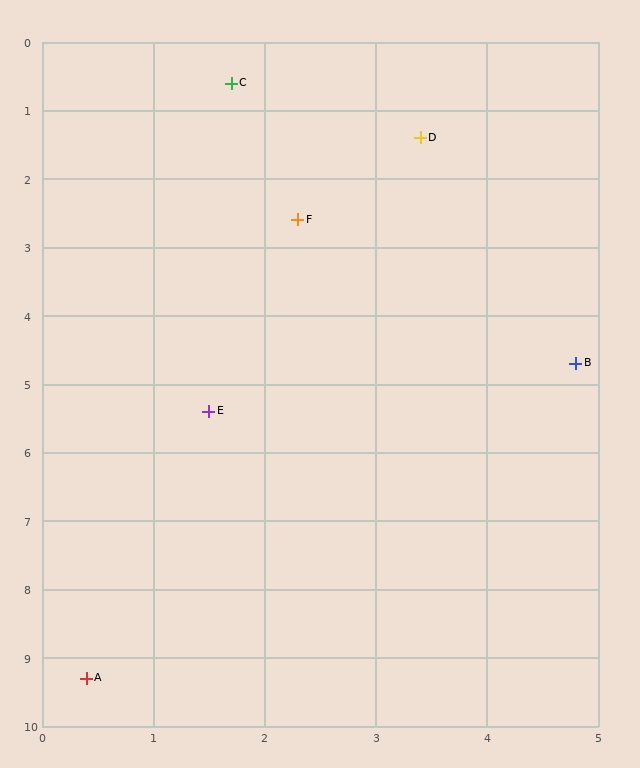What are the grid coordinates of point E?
Point E is at approximately (1.5, 5.4).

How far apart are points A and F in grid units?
Points A and F are about 7.0 grid units apart.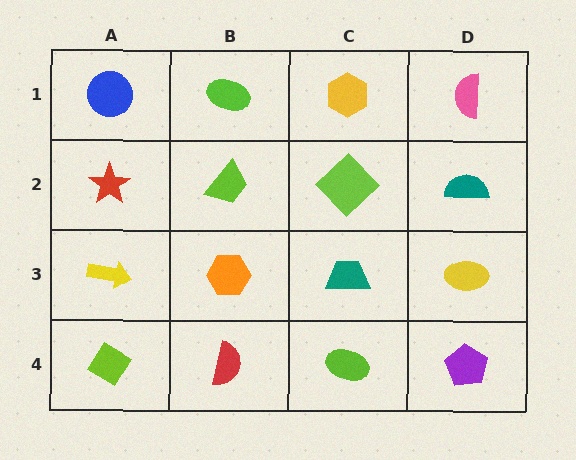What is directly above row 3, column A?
A red star.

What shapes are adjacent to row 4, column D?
A yellow ellipse (row 3, column D), a lime ellipse (row 4, column C).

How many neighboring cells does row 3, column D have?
3.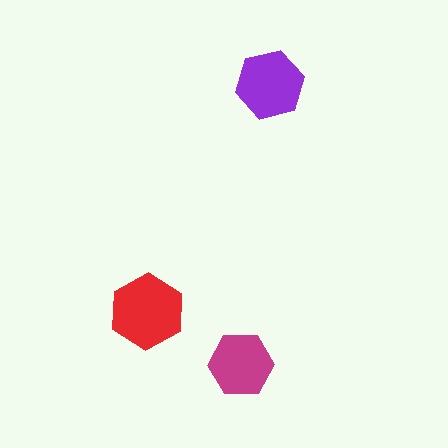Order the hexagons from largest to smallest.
the red one, the purple one, the magenta one.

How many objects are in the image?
There are 3 objects in the image.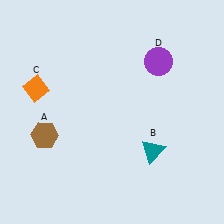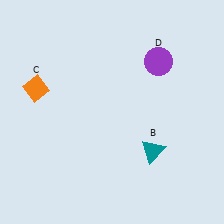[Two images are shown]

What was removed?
The brown hexagon (A) was removed in Image 2.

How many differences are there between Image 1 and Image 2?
There is 1 difference between the two images.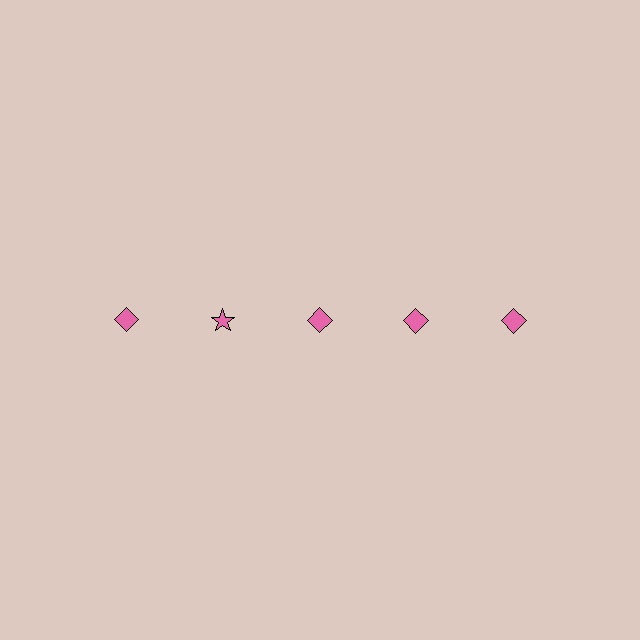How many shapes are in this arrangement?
There are 5 shapes arranged in a grid pattern.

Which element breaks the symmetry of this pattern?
The pink star in the top row, second from left column breaks the symmetry. All other shapes are pink diamonds.